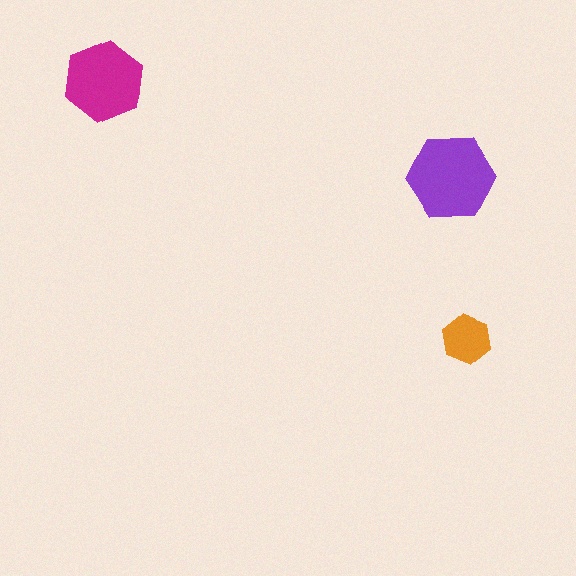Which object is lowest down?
The orange hexagon is bottommost.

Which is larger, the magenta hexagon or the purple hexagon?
The purple one.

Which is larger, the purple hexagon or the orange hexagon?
The purple one.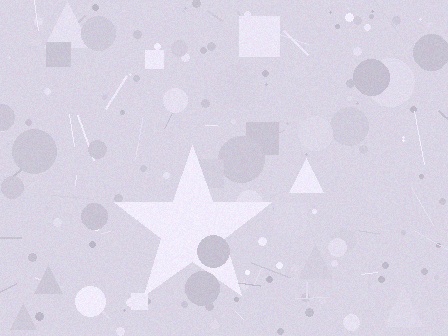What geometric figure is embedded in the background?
A star is embedded in the background.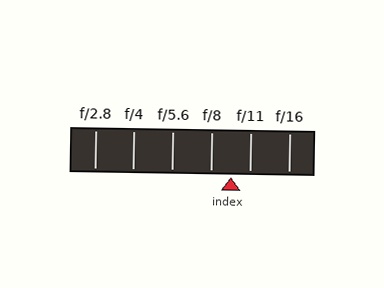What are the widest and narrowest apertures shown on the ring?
The widest aperture shown is f/2.8 and the narrowest is f/16.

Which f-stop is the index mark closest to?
The index mark is closest to f/11.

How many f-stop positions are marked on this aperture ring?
There are 6 f-stop positions marked.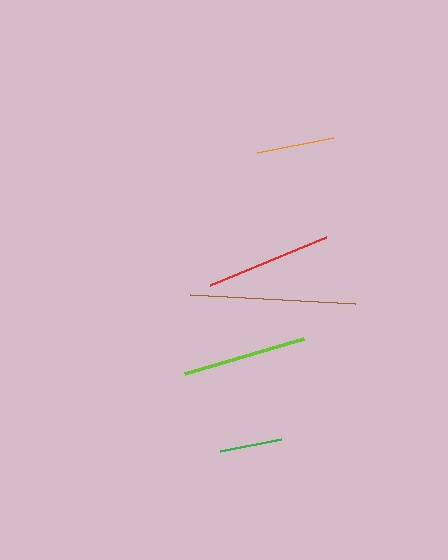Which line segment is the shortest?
The green line is the shortest at approximately 62 pixels.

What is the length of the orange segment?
The orange segment is approximately 78 pixels long.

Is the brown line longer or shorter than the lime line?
The brown line is longer than the lime line.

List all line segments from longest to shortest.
From longest to shortest: brown, red, lime, orange, green.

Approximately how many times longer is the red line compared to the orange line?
The red line is approximately 1.6 times the length of the orange line.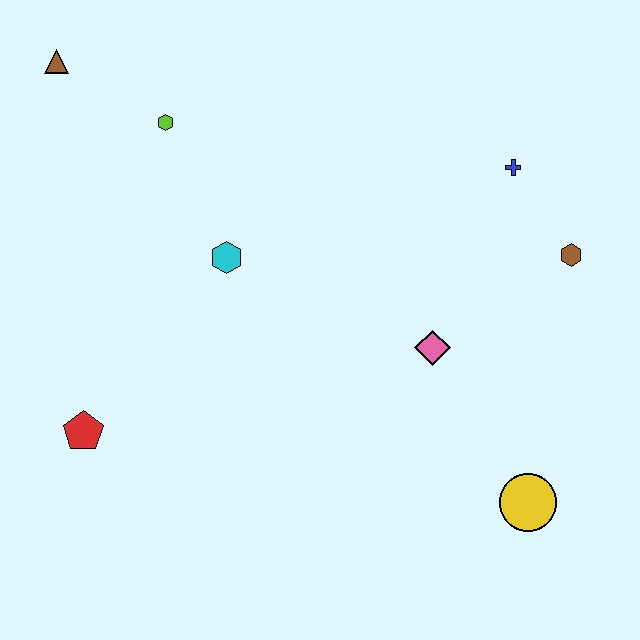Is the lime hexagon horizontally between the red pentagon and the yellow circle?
Yes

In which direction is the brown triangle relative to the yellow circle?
The brown triangle is to the left of the yellow circle.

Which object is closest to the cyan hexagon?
The lime hexagon is closest to the cyan hexagon.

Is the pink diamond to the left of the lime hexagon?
No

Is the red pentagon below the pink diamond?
Yes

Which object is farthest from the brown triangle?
The yellow circle is farthest from the brown triangle.